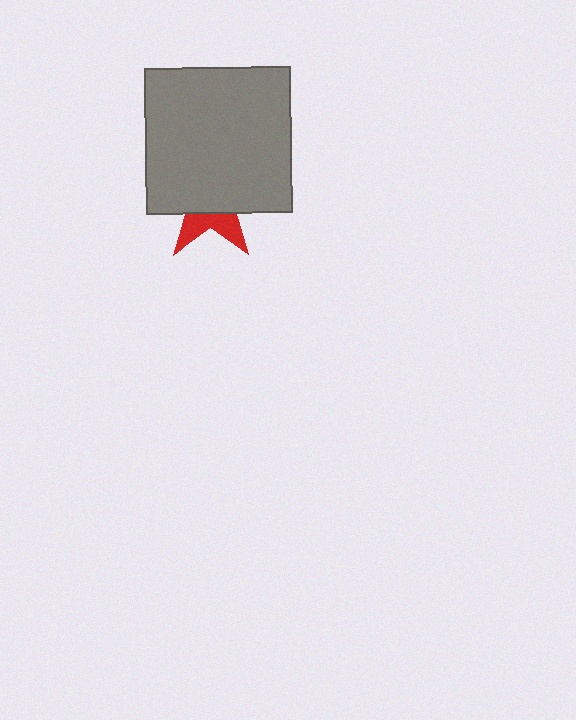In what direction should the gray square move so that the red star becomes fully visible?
The gray square should move up. That is the shortest direction to clear the overlap and leave the red star fully visible.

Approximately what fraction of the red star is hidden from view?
Roughly 68% of the red star is hidden behind the gray square.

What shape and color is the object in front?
The object in front is a gray square.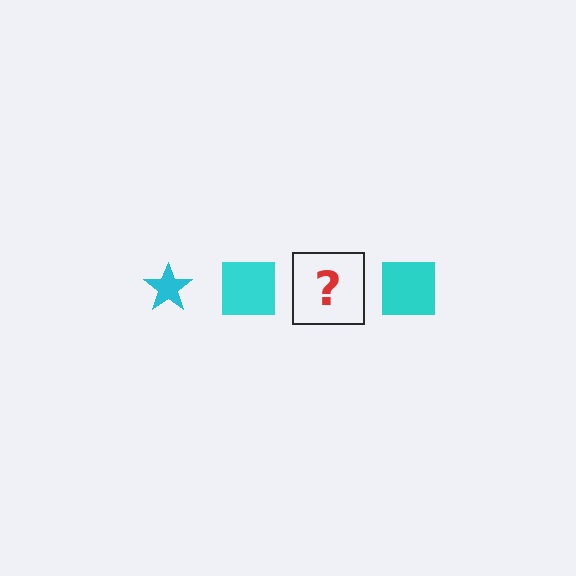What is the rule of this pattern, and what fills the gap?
The rule is that the pattern cycles through star, square shapes in cyan. The gap should be filled with a cyan star.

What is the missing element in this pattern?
The missing element is a cyan star.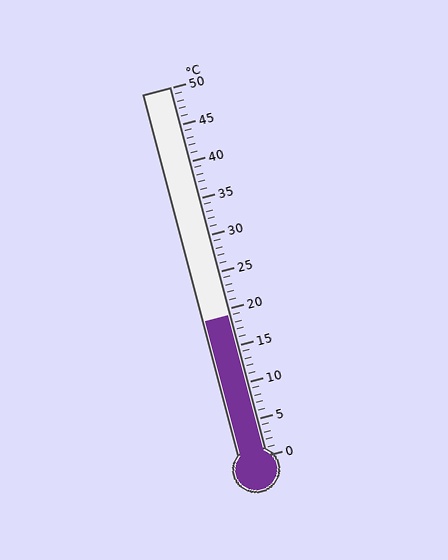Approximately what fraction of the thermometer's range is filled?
The thermometer is filled to approximately 40% of its range.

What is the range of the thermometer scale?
The thermometer scale ranges from 0°C to 50°C.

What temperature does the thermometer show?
The thermometer shows approximately 19°C.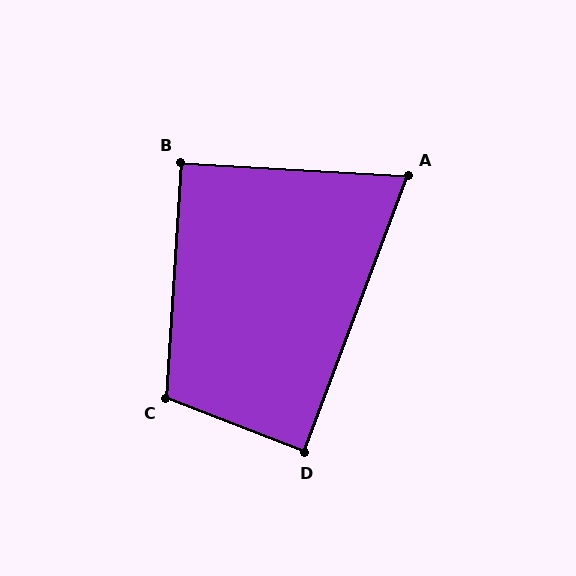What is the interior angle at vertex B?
Approximately 90 degrees (approximately right).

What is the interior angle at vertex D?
Approximately 90 degrees (approximately right).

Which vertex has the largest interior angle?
C, at approximately 108 degrees.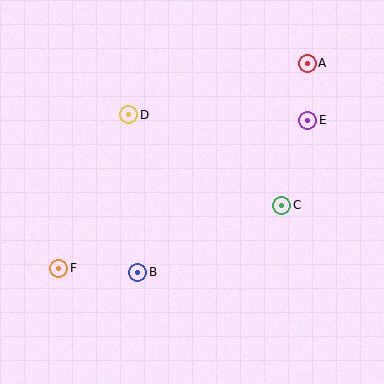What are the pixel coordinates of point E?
Point E is at (308, 120).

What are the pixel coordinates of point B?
Point B is at (138, 272).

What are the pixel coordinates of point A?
Point A is at (307, 63).